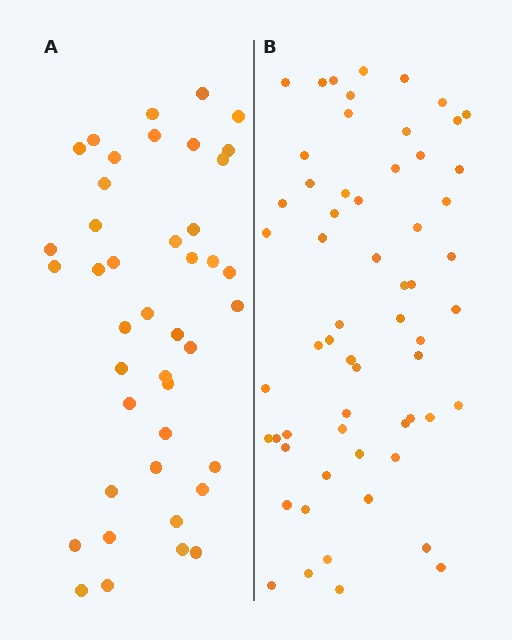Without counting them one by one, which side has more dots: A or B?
Region B (the right region) has more dots.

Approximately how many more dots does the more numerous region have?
Region B has approximately 20 more dots than region A.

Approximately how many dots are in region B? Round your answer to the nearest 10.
About 60 dots.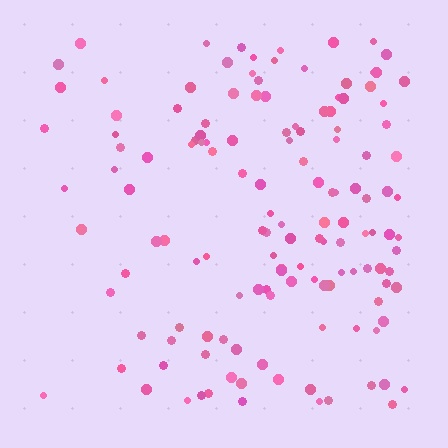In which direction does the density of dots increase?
From left to right, with the right side densest.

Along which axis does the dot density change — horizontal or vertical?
Horizontal.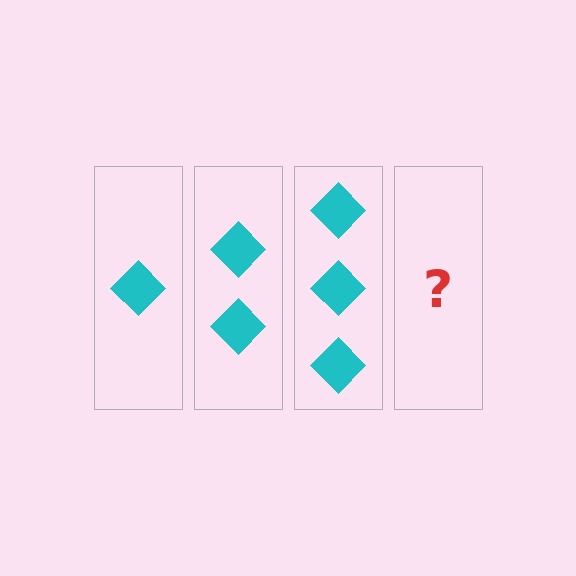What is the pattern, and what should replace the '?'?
The pattern is that each step adds one more diamond. The '?' should be 4 diamonds.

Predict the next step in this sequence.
The next step is 4 diamonds.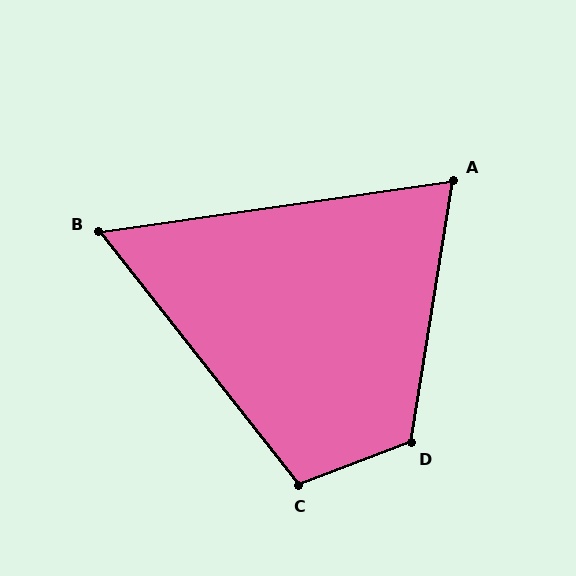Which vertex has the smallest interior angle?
B, at approximately 60 degrees.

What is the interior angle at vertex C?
Approximately 107 degrees (obtuse).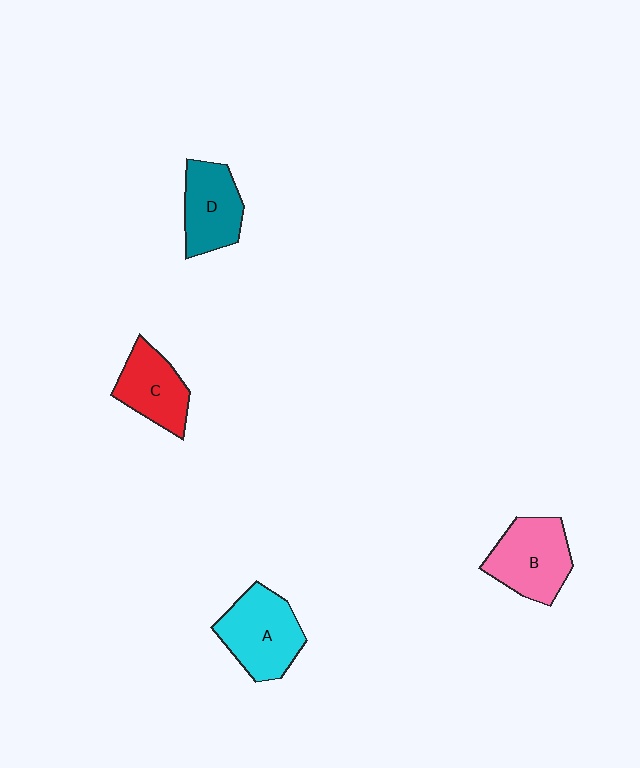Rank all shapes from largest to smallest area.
From largest to smallest: A (cyan), B (pink), D (teal), C (red).